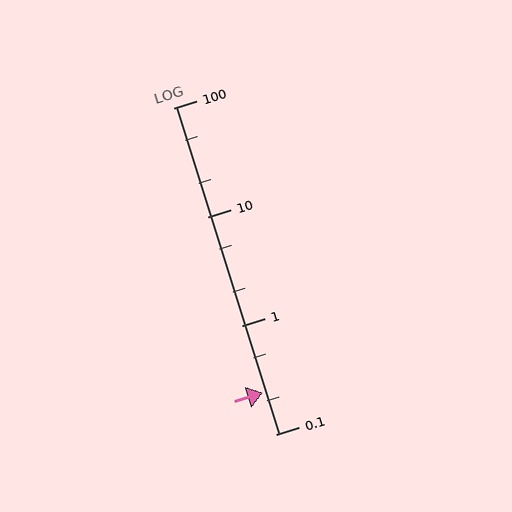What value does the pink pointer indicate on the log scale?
The pointer indicates approximately 0.24.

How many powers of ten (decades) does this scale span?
The scale spans 3 decades, from 0.1 to 100.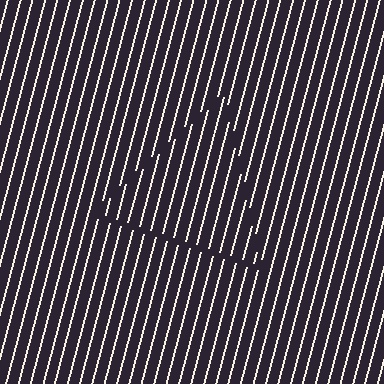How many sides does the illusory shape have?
3 sides — the line-ends trace a triangle.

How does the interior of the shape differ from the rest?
The interior of the shape contains the same grating, shifted by half a period — the contour is defined by the phase discontinuity where line-ends from the inner and outer gratings abut.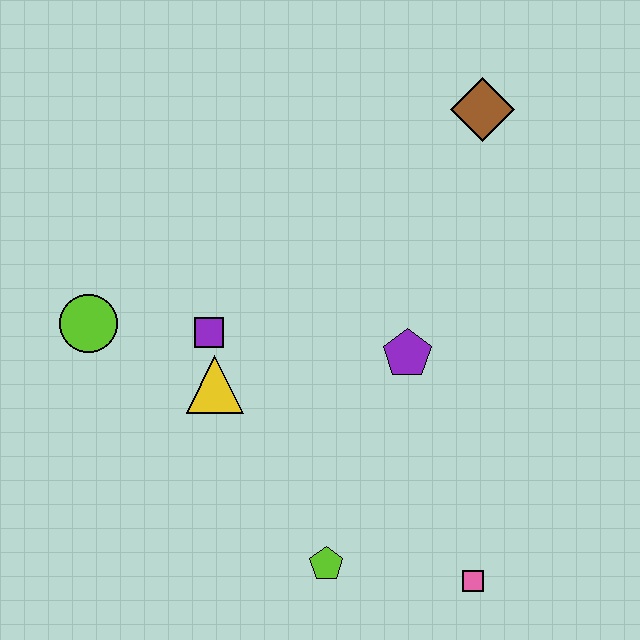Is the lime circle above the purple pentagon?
Yes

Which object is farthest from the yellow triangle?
The brown diamond is farthest from the yellow triangle.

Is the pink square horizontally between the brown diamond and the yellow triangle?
Yes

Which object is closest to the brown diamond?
The purple pentagon is closest to the brown diamond.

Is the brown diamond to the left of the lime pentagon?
No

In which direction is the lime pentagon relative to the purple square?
The lime pentagon is below the purple square.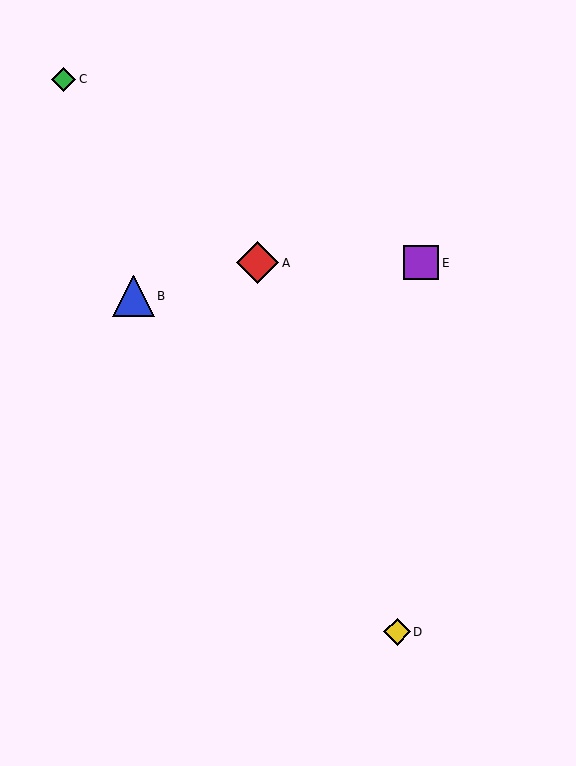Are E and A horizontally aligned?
Yes, both are at y≈263.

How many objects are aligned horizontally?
2 objects (A, E) are aligned horizontally.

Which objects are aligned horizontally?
Objects A, E are aligned horizontally.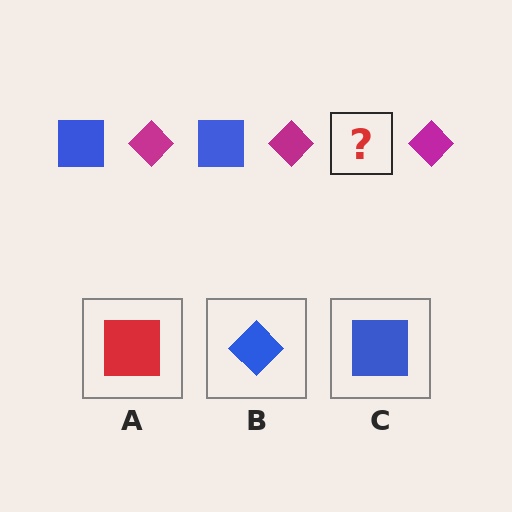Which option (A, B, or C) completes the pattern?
C.